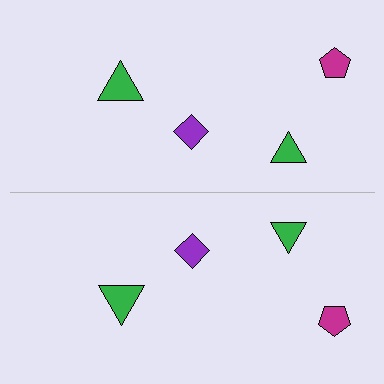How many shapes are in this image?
There are 8 shapes in this image.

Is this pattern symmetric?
Yes, this pattern has bilateral (reflection) symmetry.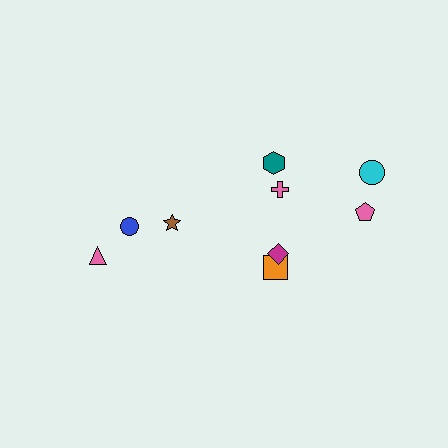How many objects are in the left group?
There are 3 objects.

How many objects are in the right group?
There are 6 objects.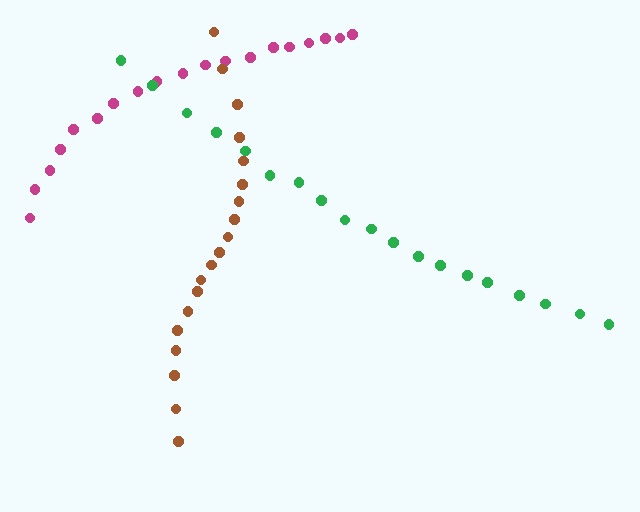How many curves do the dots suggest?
There are 3 distinct paths.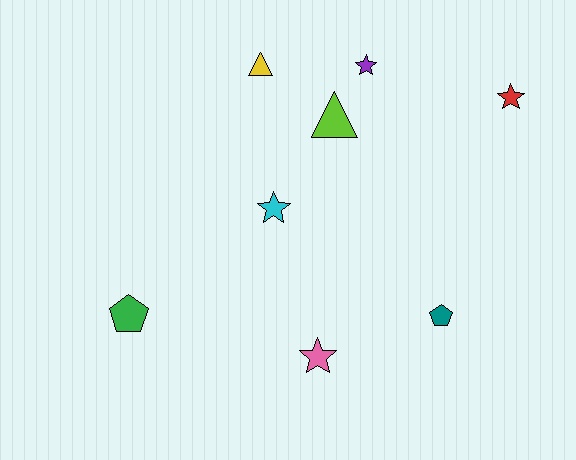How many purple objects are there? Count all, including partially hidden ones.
There is 1 purple object.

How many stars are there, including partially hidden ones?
There are 4 stars.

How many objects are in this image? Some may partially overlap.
There are 8 objects.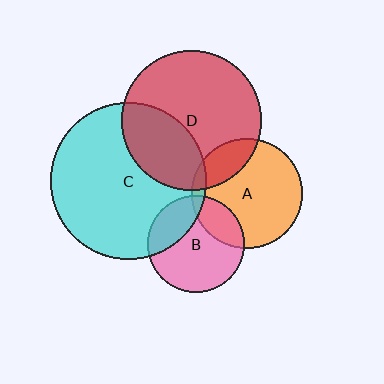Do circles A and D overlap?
Yes.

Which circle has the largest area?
Circle C (cyan).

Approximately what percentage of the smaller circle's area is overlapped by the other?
Approximately 20%.